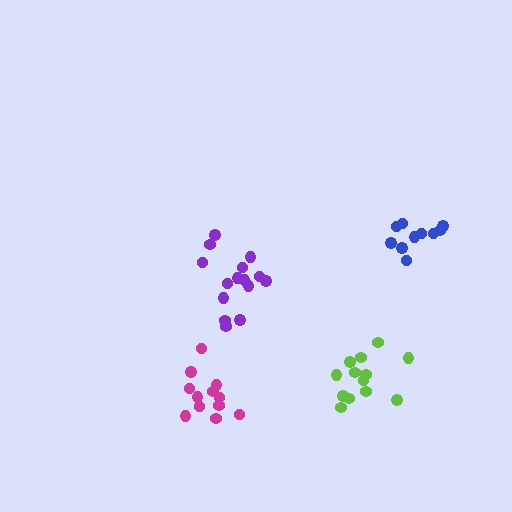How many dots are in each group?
Group 1: 13 dots, Group 2: 15 dots, Group 3: 12 dots, Group 4: 10 dots (50 total).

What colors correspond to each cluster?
The clusters are colored: lime, purple, magenta, blue.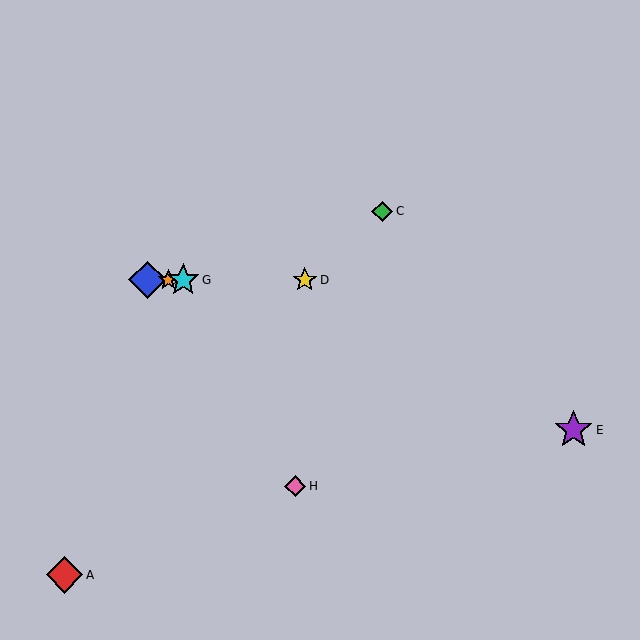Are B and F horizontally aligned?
Yes, both are at y≈280.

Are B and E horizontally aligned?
No, B is at y≈280 and E is at y≈430.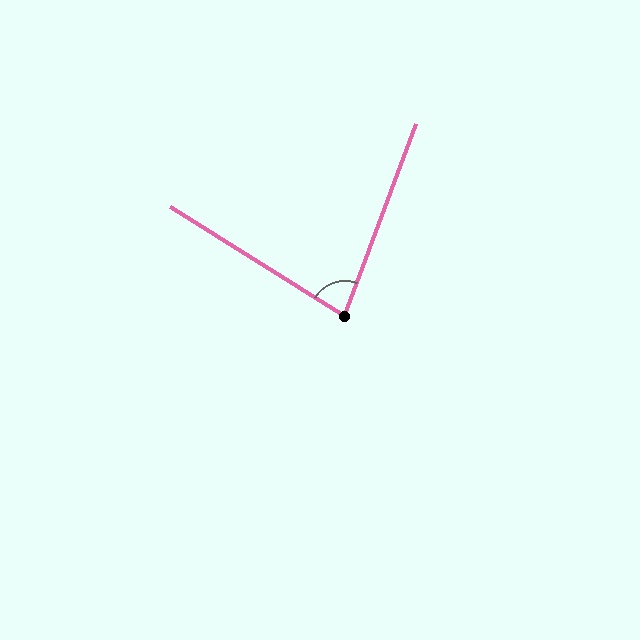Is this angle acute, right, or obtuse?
It is acute.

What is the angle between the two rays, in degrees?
Approximately 78 degrees.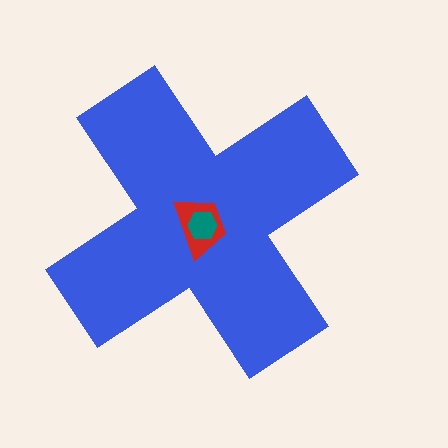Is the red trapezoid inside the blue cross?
Yes.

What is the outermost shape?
The blue cross.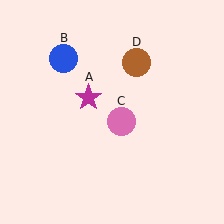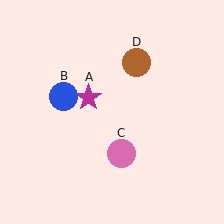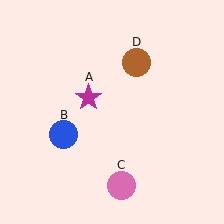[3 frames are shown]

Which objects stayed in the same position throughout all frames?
Magenta star (object A) and brown circle (object D) remained stationary.